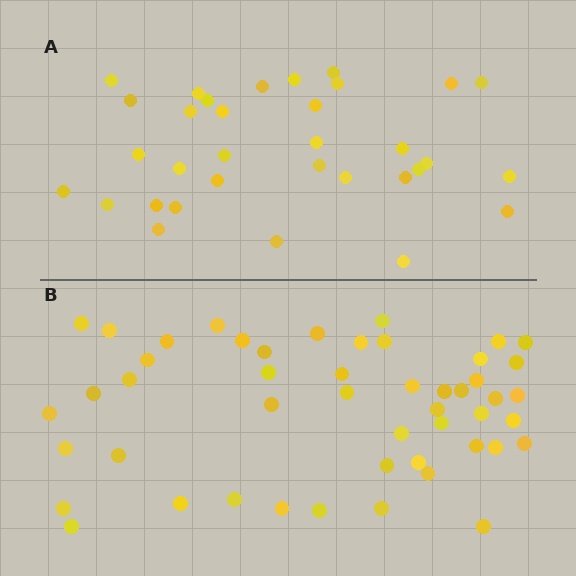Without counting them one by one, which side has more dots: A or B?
Region B (the bottom region) has more dots.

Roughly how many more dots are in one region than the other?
Region B has approximately 15 more dots than region A.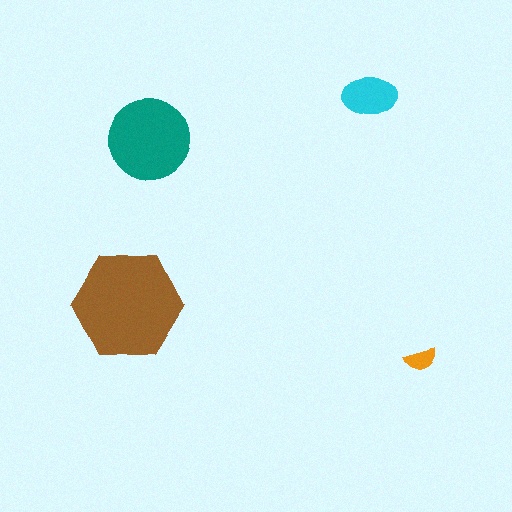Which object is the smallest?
The orange semicircle.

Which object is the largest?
The brown hexagon.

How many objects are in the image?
There are 4 objects in the image.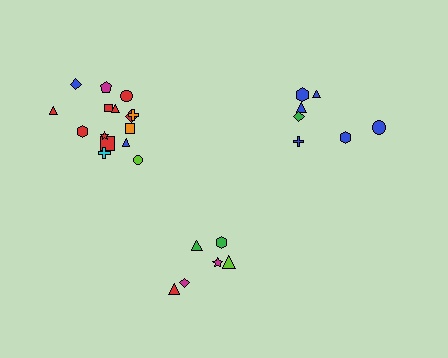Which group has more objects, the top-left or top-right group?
The top-left group.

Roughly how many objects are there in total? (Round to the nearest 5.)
Roughly 30 objects in total.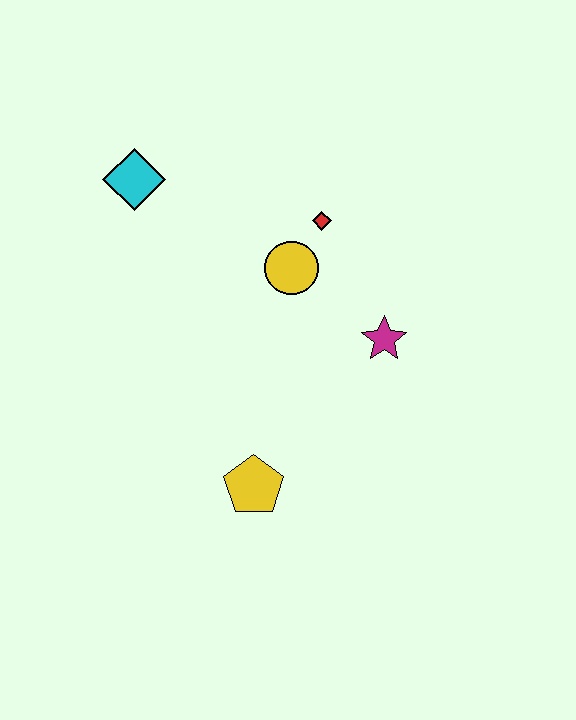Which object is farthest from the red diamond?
The yellow pentagon is farthest from the red diamond.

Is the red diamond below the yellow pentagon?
No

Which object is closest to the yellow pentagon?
The magenta star is closest to the yellow pentagon.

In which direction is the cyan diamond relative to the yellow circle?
The cyan diamond is to the left of the yellow circle.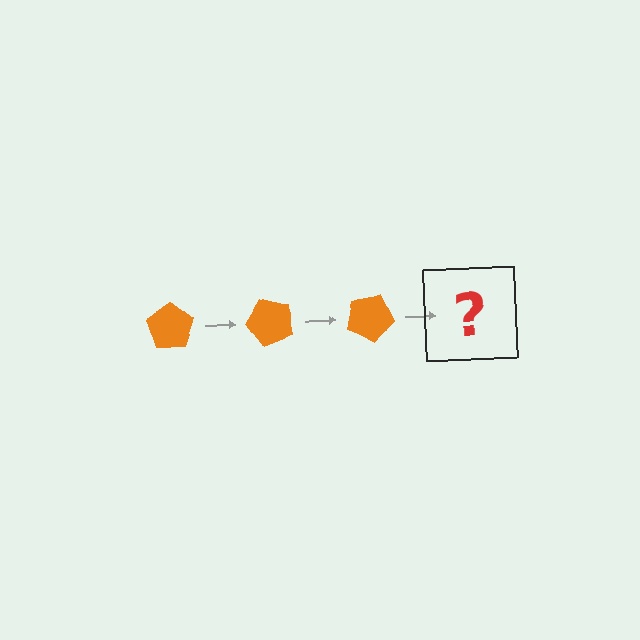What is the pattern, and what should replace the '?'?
The pattern is that the pentagon rotates 50 degrees each step. The '?' should be an orange pentagon rotated 150 degrees.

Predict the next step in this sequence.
The next step is an orange pentagon rotated 150 degrees.